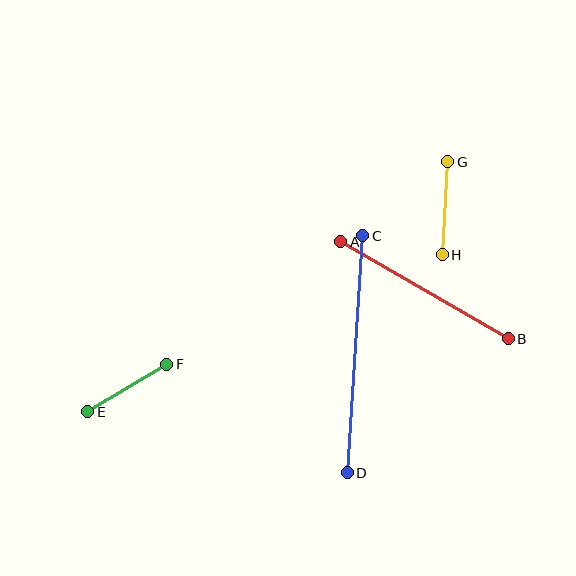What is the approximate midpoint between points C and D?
The midpoint is at approximately (355, 354) pixels.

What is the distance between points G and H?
The distance is approximately 93 pixels.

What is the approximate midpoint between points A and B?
The midpoint is at approximately (424, 290) pixels.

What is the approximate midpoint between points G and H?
The midpoint is at approximately (445, 208) pixels.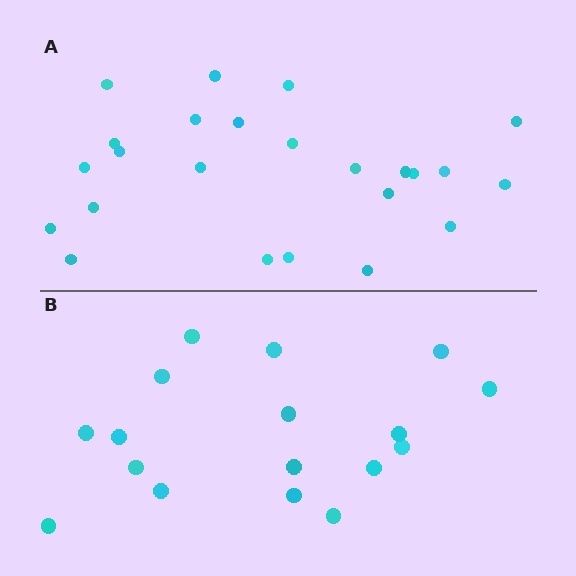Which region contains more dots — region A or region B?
Region A (the top region) has more dots.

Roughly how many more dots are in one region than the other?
Region A has roughly 8 or so more dots than region B.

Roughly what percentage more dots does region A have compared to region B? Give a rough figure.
About 40% more.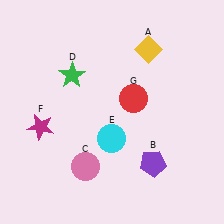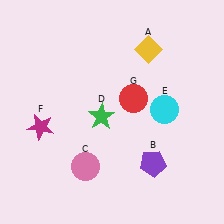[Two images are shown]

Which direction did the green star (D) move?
The green star (D) moved down.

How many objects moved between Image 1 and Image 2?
2 objects moved between the two images.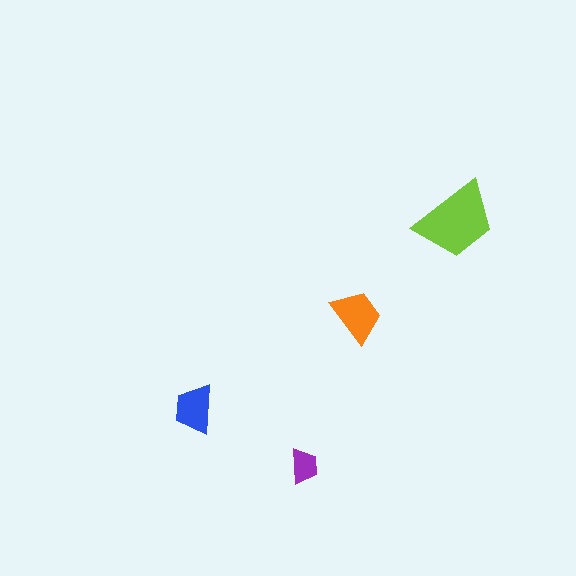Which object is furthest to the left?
The blue trapezoid is leftmost.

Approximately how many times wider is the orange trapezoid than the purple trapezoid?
About 1.5 times wider.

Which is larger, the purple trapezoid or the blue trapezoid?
The blue one.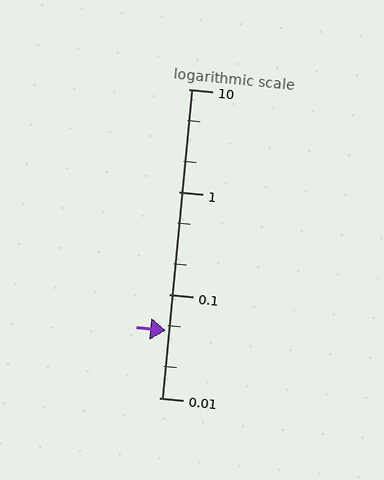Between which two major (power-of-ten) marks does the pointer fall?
The pointer is between 0.01 and 0.1.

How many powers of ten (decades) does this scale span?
The scale spans 3 decades, from 0.01 to 10.